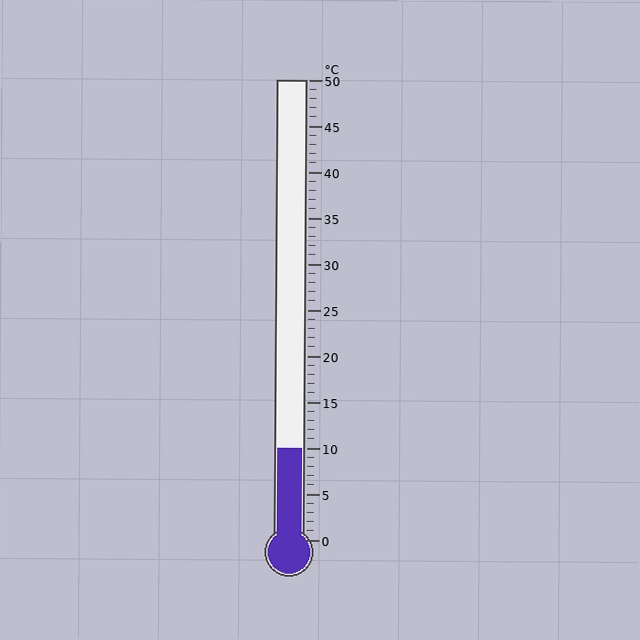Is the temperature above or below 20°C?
The temperature is below 20°C.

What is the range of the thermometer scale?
The thermometer scale ranges from 0°C to 50°C.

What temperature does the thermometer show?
The thermometer shows approximately 10°C.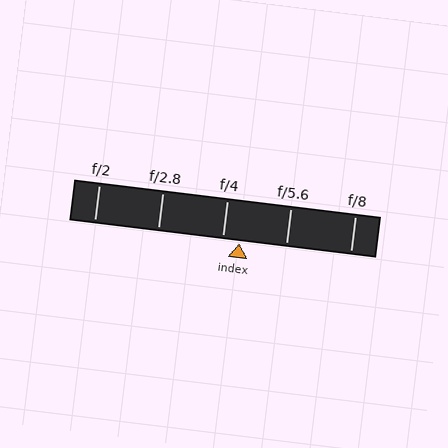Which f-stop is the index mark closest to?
The index mark is closest to f/4.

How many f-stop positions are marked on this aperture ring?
There are 5 f-stop positions marked.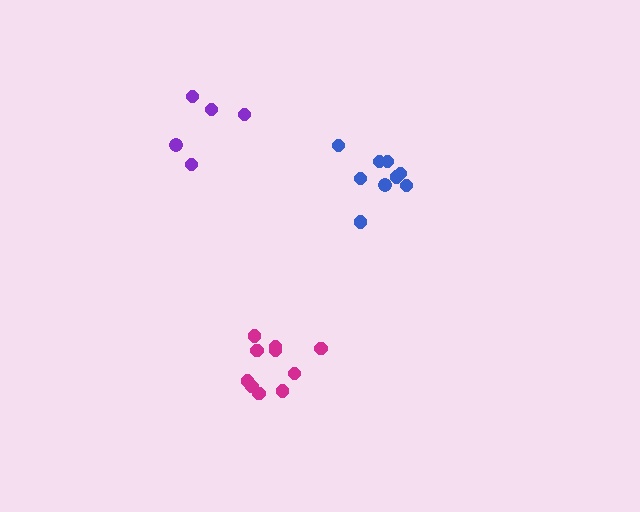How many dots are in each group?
Group 1: 9 dots, Group 2: 5 dots, Group 3: 10 dots (24 total).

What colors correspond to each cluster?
The clusters are colored: blue, purple, magenta.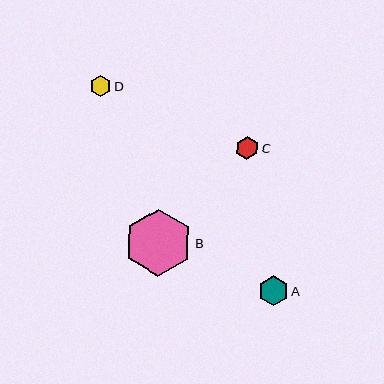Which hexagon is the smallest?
Hexagon D is the smallest with a size of approximately 21 pixels.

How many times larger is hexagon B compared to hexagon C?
Hexagon B is approximately 2.9 times the size of hexagon C.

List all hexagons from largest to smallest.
From largest to smallest: B, A, C, D.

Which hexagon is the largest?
Hexagon B is the largest with a size of approximately 67 pixels.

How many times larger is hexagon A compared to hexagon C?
Hexagon A is approximately 1.3 times the size of hexagon C.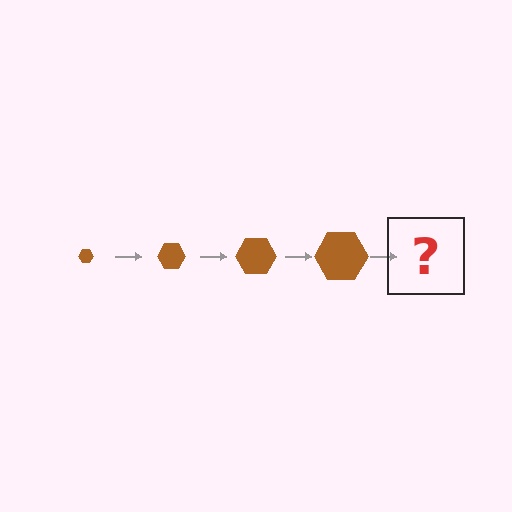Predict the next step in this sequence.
The next step is a brown hexagon, larger than the previous one.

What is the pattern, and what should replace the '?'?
The pattern is that the hexagon gets progressively larger each step. The '?' should be a brown hexagon, larger than the previous one.